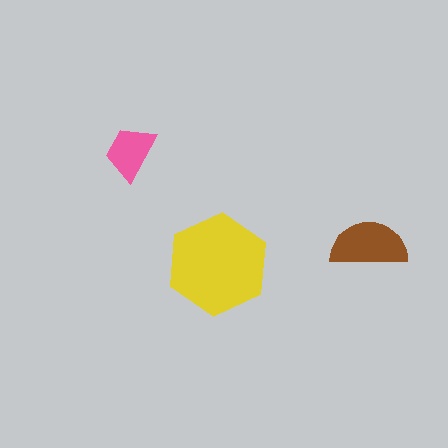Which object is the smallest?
The pink trapezoid.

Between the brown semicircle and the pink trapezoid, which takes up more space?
The brown semicircle.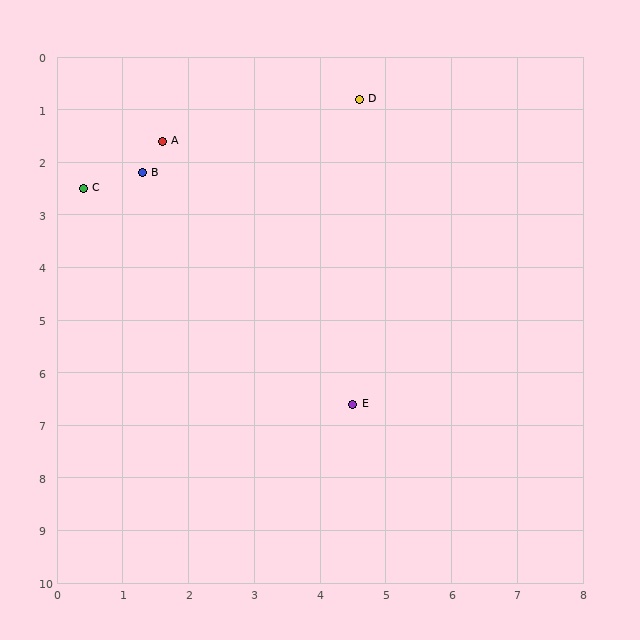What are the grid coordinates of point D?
Point D is at approximately (4.6, 0.8).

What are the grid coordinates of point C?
Point C is at approximately (0.4, 2.5).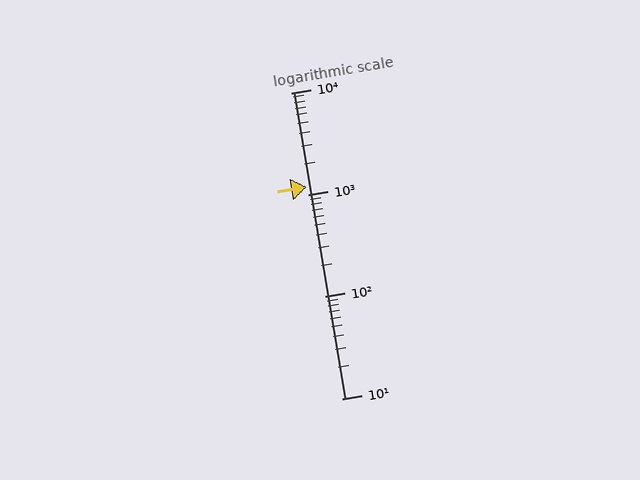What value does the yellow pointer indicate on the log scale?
The pointer indicates approximately 1200.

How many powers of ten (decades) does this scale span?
The scale spans 3 decades, from 10 to 10000.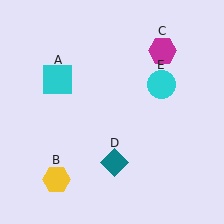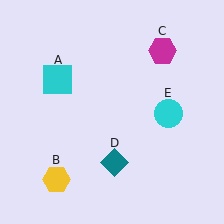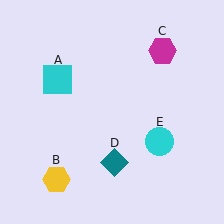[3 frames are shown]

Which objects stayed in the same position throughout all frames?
Cyan square (object A) and yellow hexagon (object B) and magenta hexagon (object C) and teal diamond (object D) remained stationary.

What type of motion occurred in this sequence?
The cyan circle (object E) rotated clockwise around the center of the scene.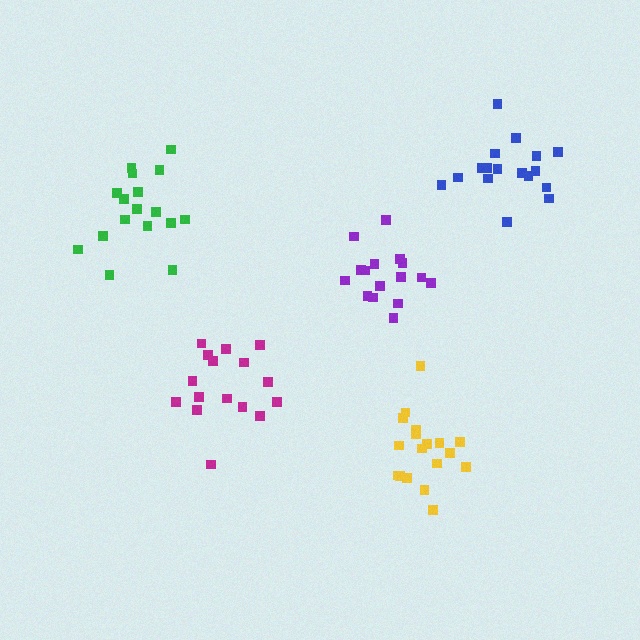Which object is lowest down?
The yellow cluster is bottommost.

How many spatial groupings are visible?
There are 5 spatial groupings.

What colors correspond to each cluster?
The clusters are colored: magenta, yellow, purple, green, blue.